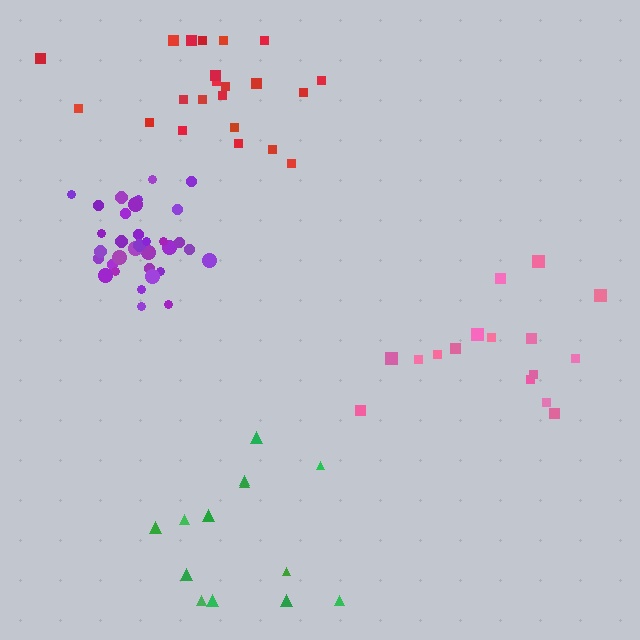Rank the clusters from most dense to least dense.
purple, red, pink, green.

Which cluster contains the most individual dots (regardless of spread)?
Purple (33).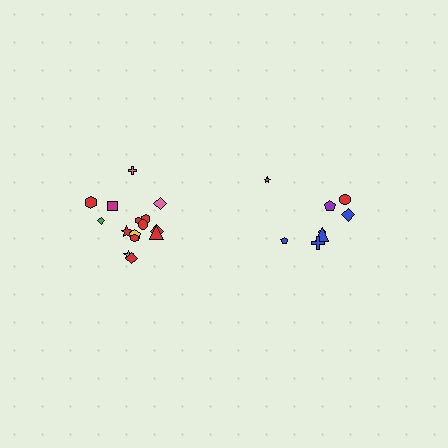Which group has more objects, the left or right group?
The left group.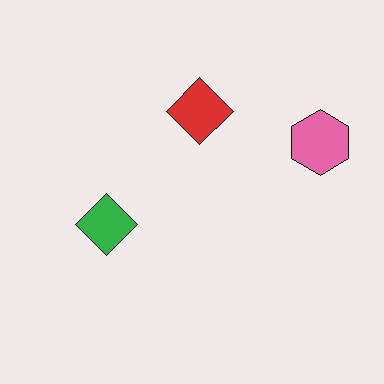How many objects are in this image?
There are 3 objects.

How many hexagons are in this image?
There is 1 hexagon.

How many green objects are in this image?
There is 1 green object.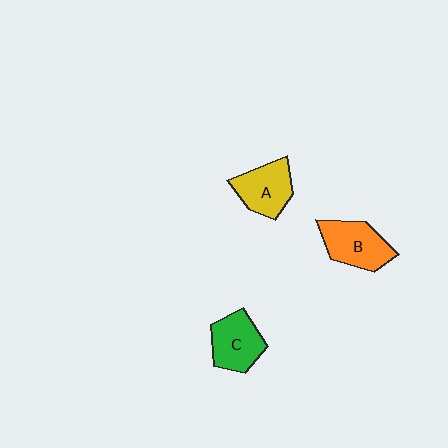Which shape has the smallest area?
Shape A (yellow).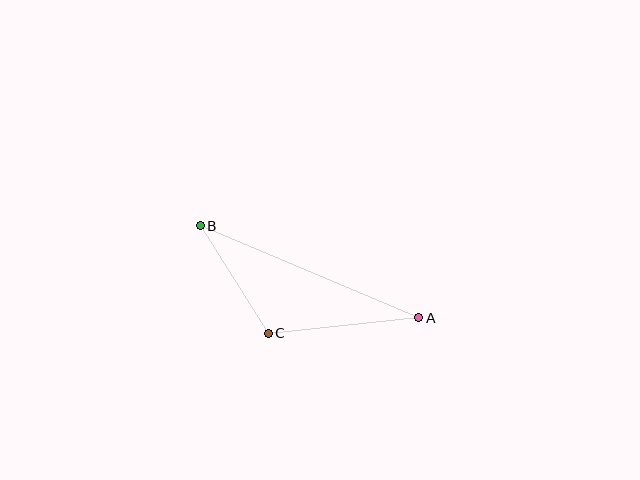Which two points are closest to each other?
Points B and C are closest to each other.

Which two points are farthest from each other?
Points A and B are farthest from each other.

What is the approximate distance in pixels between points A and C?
The distance between A and C is approximately 151 pixels.